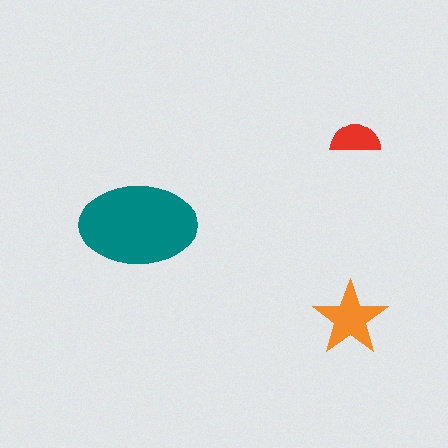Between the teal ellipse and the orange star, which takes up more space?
The teal ellipse.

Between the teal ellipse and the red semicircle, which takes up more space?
The teal ellipse.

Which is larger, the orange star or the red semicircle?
The orange star.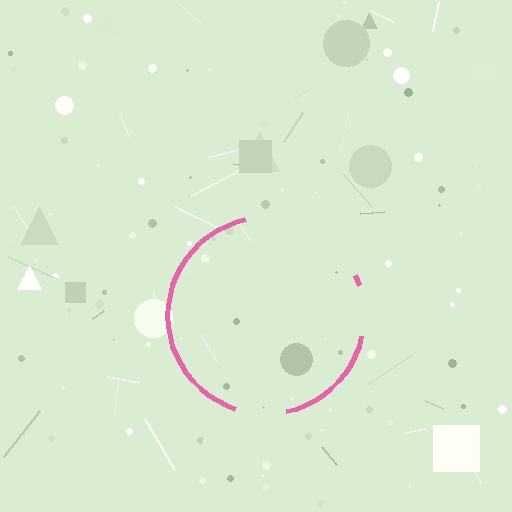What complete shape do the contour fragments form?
The contour fragments form a circle.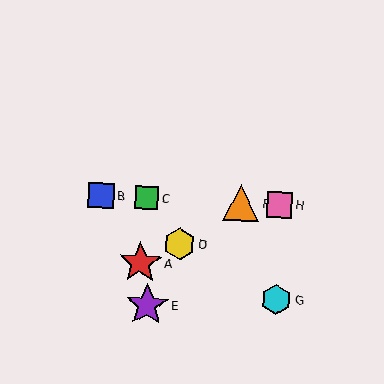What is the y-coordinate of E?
Object E is at y≈305.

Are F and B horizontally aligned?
Yes, both are at y≈203.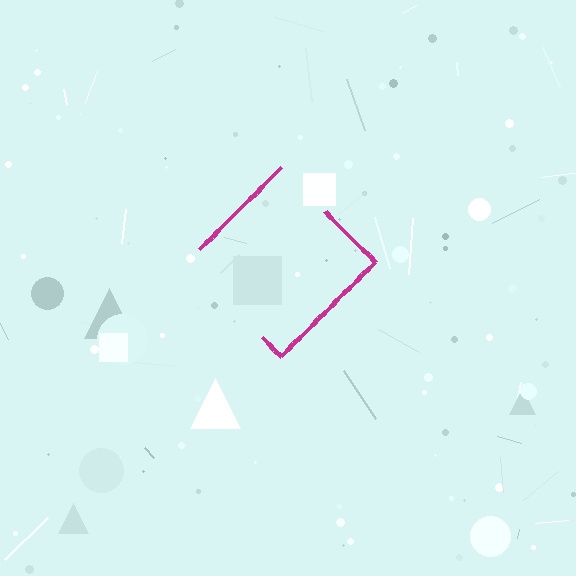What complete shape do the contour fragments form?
The contour fragments form a diamond.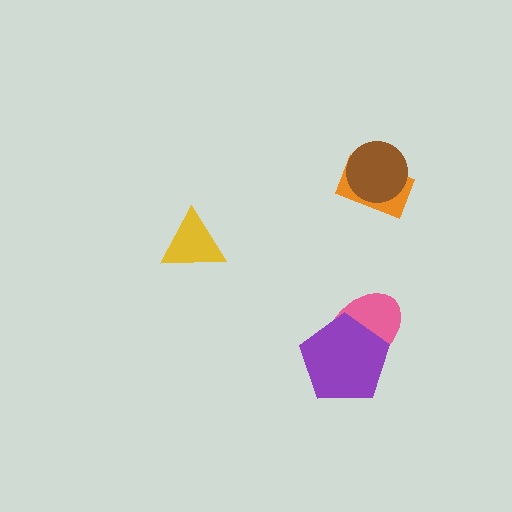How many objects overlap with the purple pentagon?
1 object overlaps with the purple pentagon.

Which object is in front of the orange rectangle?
The brown circle is in front of the orange rectangle.